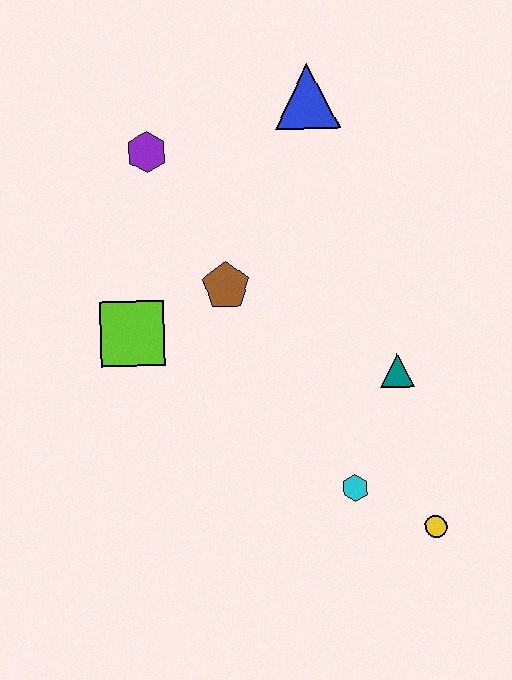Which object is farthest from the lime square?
The yellow circle is farthest from the lime square.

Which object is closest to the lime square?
The brown pentagon is closest to the lime square.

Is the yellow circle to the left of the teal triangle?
No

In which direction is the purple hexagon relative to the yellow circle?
The purple hexagon is above the yellow circle.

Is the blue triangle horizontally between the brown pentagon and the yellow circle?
Yes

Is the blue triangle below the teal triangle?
No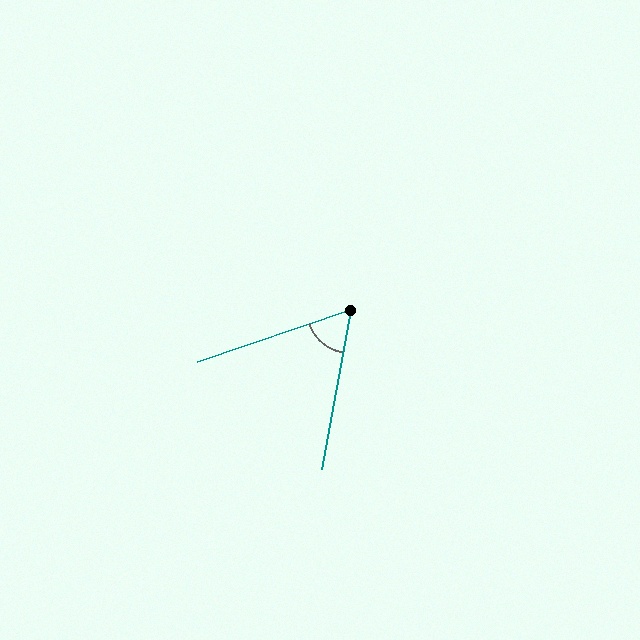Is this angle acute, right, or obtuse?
It is acute.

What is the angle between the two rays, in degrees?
Approximately 61 degrees.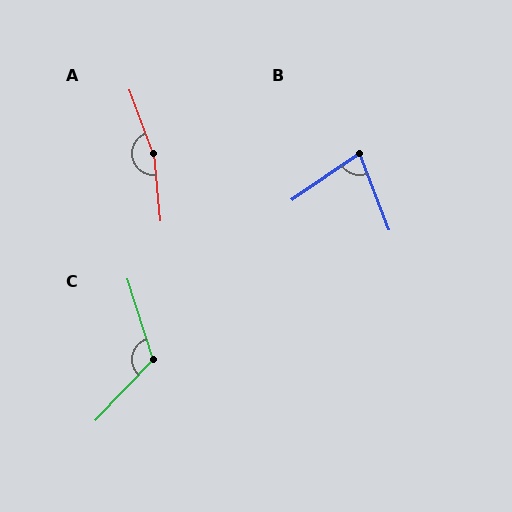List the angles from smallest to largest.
B (77°), C (119°), A (165°).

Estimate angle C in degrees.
Approximately 119 degrees.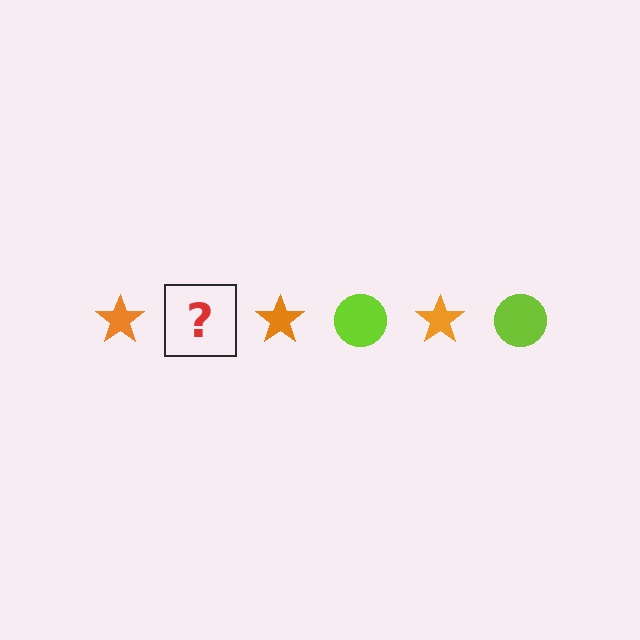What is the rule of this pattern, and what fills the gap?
The rule is that the pattern alternates between orange star and lime circle. The gap should be filled with a lime circle.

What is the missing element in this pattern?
The missing element is a lime circle.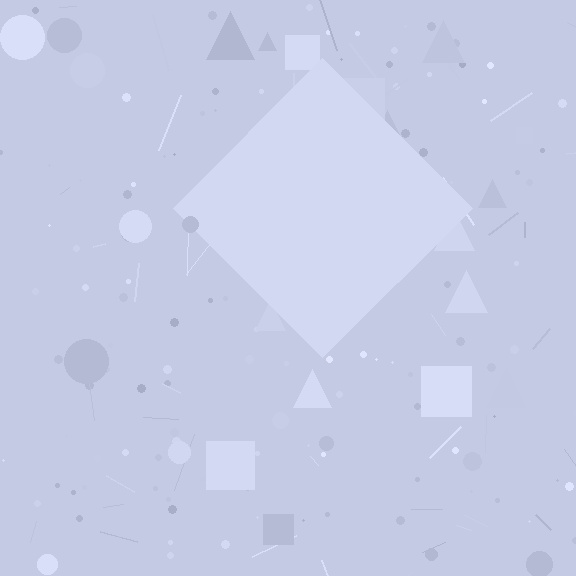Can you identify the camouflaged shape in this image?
The camouflaged shape is a diamond.